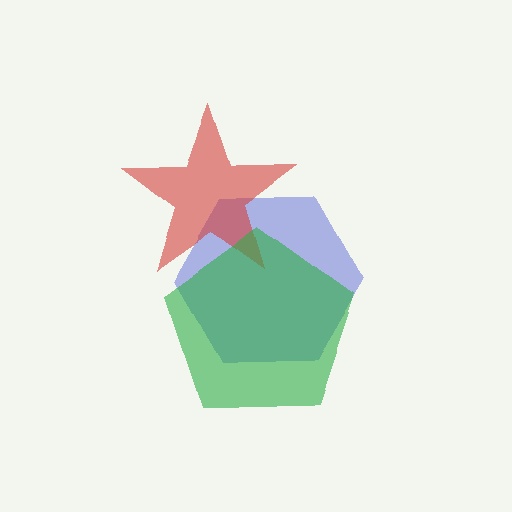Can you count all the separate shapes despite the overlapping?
Yes, there are 3 separate shapes.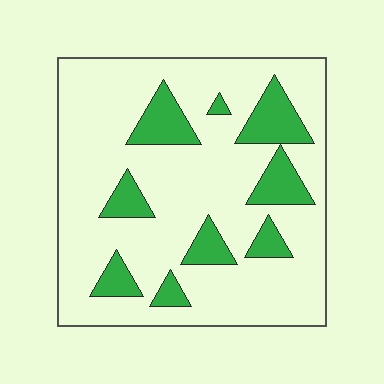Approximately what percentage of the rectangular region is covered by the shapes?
Approximately 20%.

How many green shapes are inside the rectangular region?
9.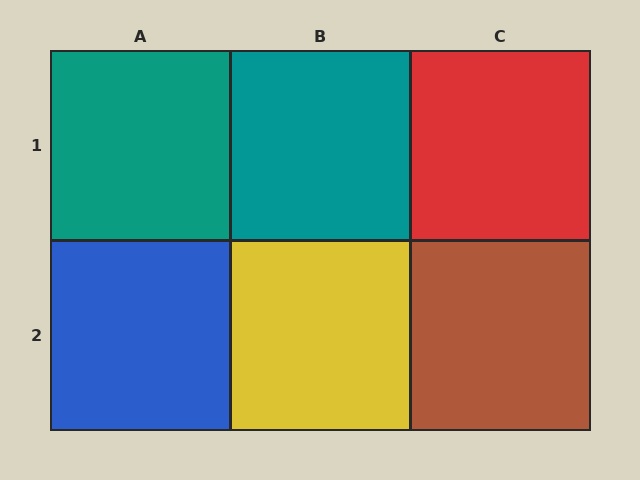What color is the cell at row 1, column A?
Teal.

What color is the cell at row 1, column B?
Teal.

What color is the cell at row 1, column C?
Red.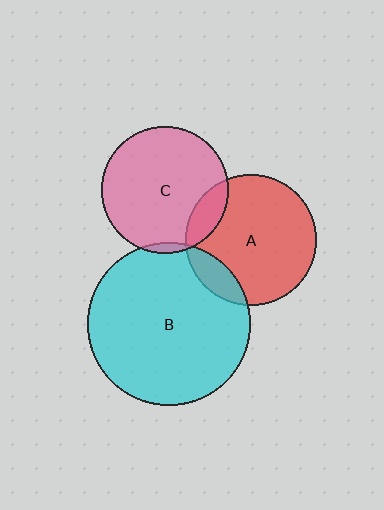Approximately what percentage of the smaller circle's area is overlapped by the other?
Approximately 15%.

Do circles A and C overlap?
Yes.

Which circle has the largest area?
Circle B (cyan).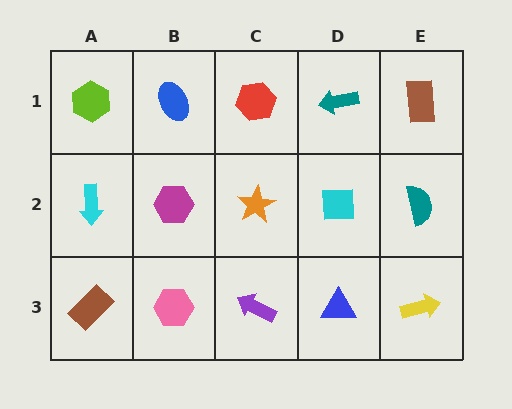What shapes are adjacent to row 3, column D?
A cyan square (row 2, column D), a purple arrow (row 3, column C), a yellow arrow (row 3, column E).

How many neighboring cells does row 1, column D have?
3.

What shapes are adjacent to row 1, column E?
A teal semicircle (row 2, column E), a teal arrow (row 1, column D).